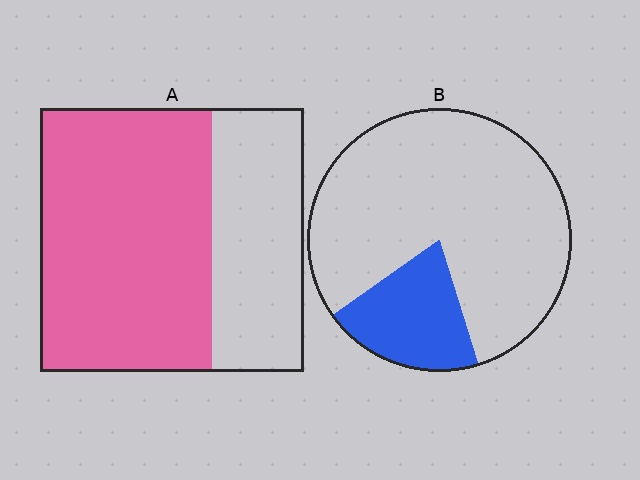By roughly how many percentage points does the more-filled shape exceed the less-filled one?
By roughly 45 percentage points (A over B).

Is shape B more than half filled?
No.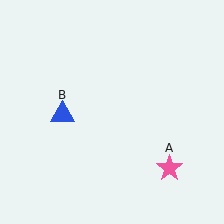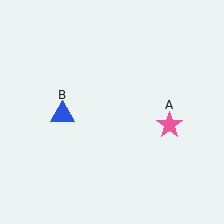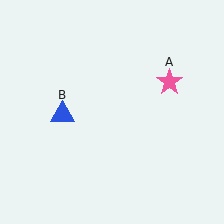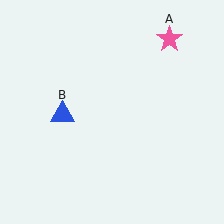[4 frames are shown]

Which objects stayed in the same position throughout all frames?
Blue triangle (object B) remained stationary.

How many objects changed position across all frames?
1 object changed position: pink star (object A).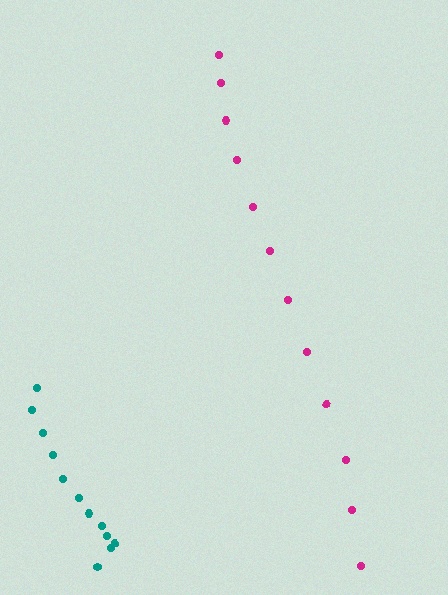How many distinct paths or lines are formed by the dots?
There are 2 distinct paths.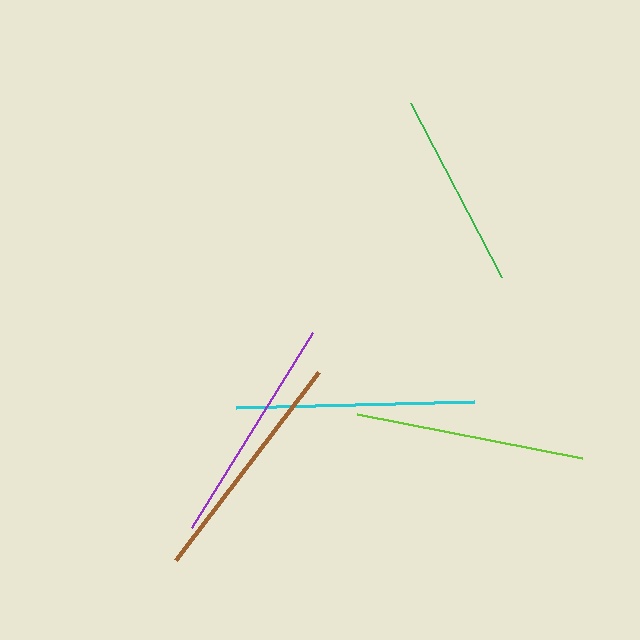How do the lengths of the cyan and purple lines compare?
The cyan and purple lines are approximately the same length.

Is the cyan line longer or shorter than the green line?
The cyan line is longer than the green line.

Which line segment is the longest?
The cyan line is the longest at approximately 238 pixels.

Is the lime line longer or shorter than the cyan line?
The cyan line is longer than the lime line.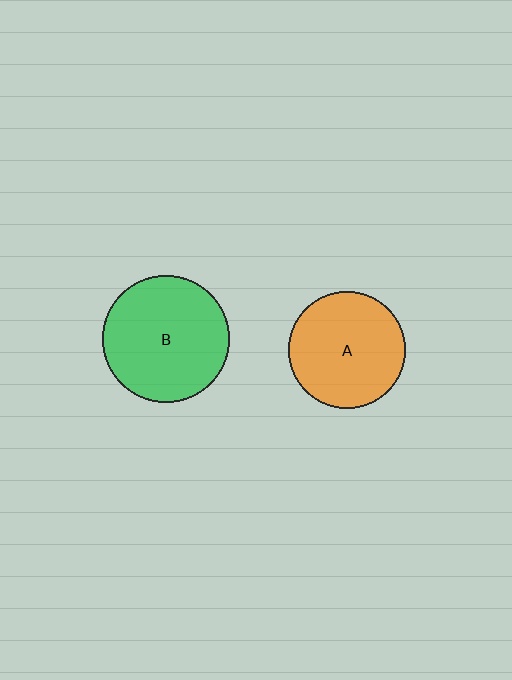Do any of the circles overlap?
No, none of the circles overlap.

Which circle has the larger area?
Circle B (green).